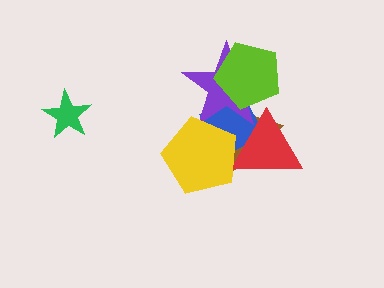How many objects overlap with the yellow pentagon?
4 objects overlap with the yellow pentagon.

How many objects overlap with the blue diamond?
5 objects overlap with the blue diamond.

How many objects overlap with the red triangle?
4 objects overlap with the red triangle.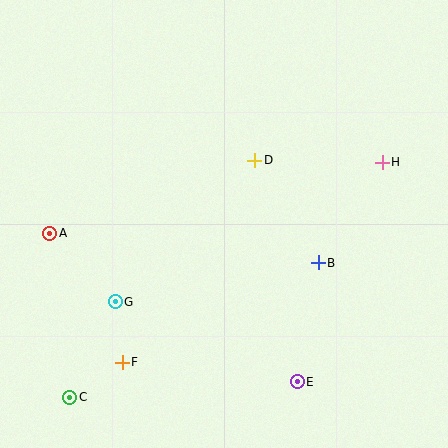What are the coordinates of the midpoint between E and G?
The midpoint between E and G is at (206, 342).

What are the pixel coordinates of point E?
Point E is at (297, 382).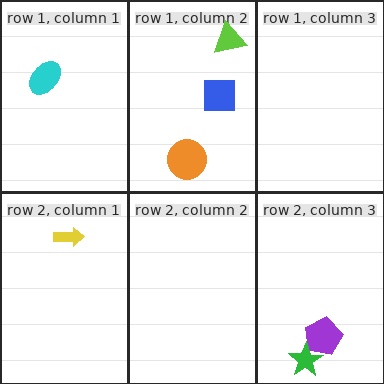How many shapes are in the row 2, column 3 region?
2.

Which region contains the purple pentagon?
The row 2, column 3 region.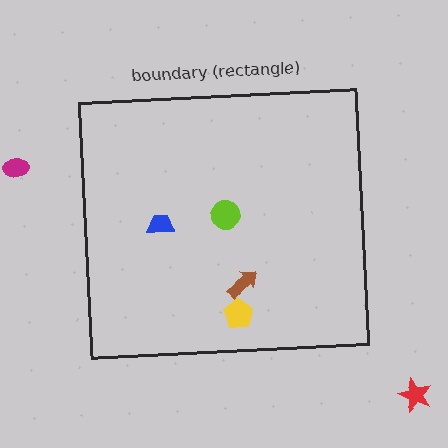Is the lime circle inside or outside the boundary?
Inside.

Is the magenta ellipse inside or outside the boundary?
Outside.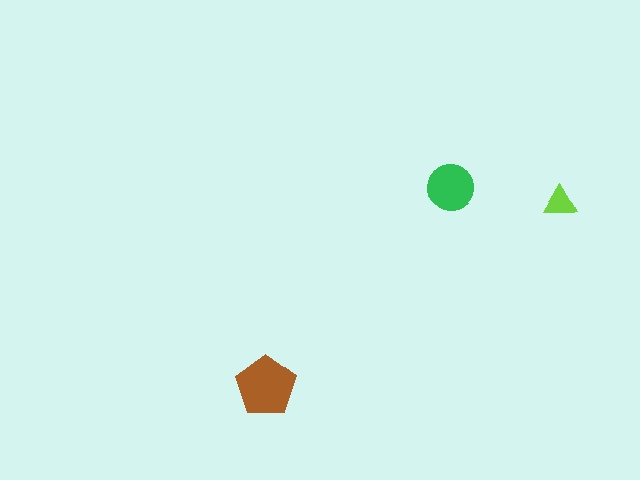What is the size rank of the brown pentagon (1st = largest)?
1st.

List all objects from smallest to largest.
The lime triangle, the green circle, the brown pentagon.